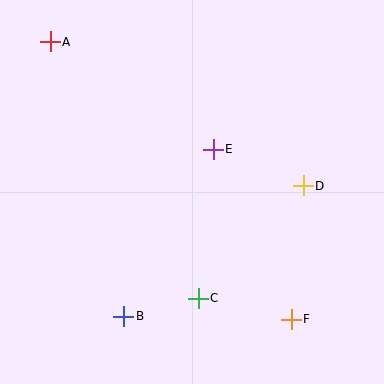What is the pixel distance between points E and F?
The distance between E and F is 187 pixels.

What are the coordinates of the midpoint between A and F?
The midpoint between A and F is at (171, 180).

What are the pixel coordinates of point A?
Point A is at (50, 42).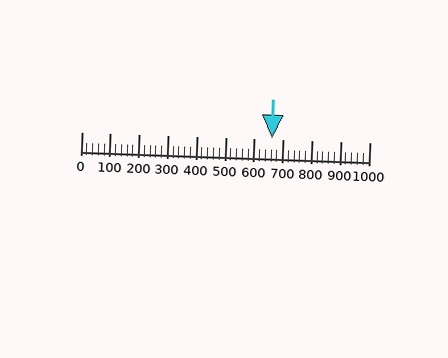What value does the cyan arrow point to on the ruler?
The cyan arrow points to approximately 660.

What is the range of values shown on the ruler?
The ruler shows values from 0 to 1000.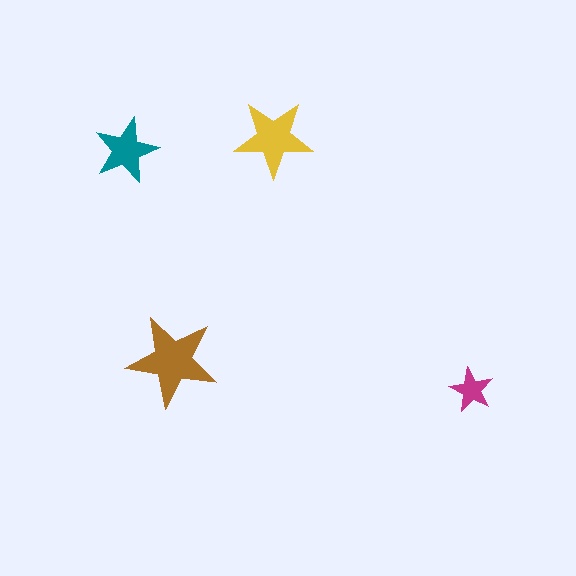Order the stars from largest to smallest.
the brown one, the yellow one, the teal one, the magenta one.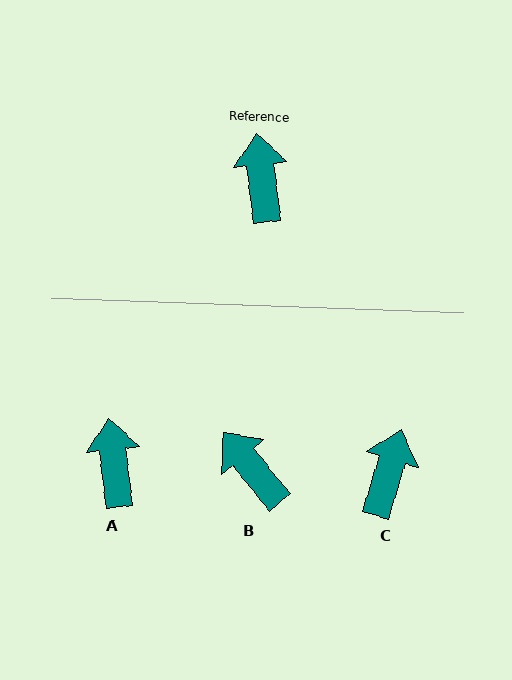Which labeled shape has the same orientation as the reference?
A.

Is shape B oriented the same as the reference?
No, it is off by about 32 degrees.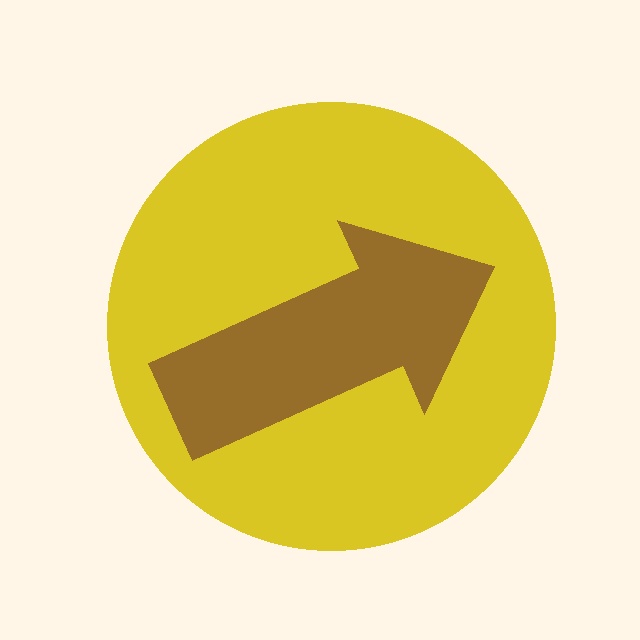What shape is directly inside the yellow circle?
The brown arrow.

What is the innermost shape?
The brown arrow.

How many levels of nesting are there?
2.